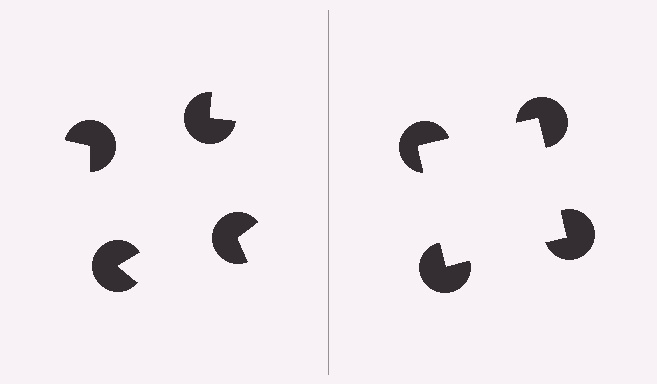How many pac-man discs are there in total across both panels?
8 — 4 on each side.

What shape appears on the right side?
An illusory square.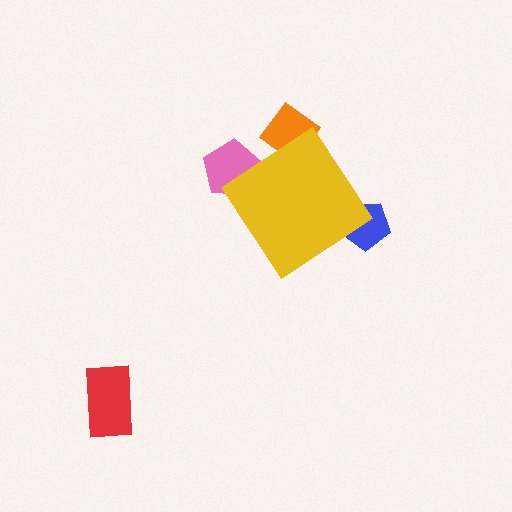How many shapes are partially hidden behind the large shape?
3 shapes are partially hidden.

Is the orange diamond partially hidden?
Yes, the orange diamond is partially hidden behind the yellow diamond.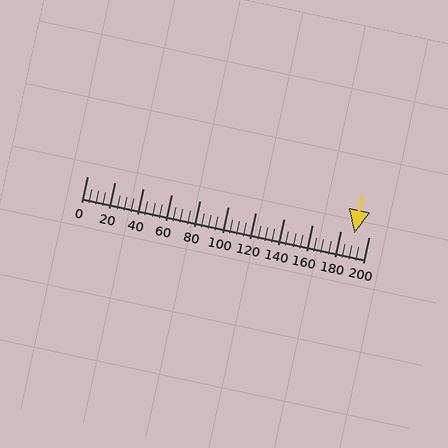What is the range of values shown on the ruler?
The ruler shows values from 0 to 200.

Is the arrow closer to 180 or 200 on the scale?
The arrow is closer to 200.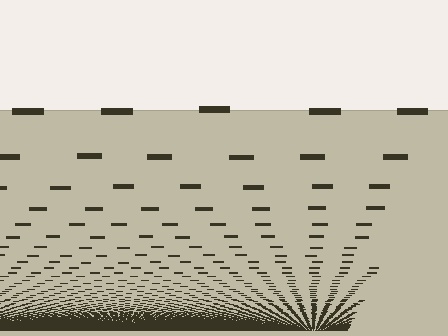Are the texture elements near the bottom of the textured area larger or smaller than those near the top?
Smaller. The gradient is inverted — elements near the bottom are smaller and denser.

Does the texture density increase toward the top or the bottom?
Density increases toward the bottom.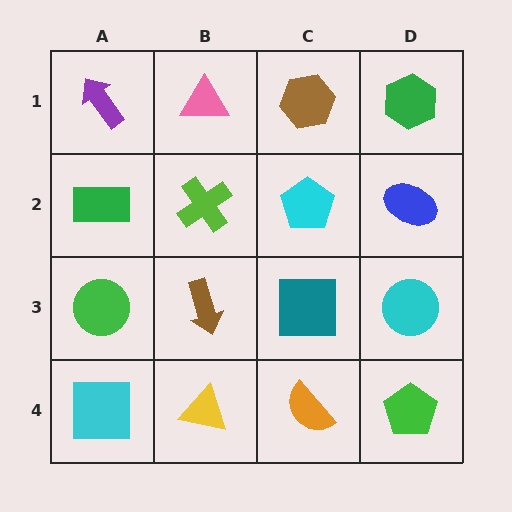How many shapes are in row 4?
4 shapes.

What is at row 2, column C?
A cyan pentagon.